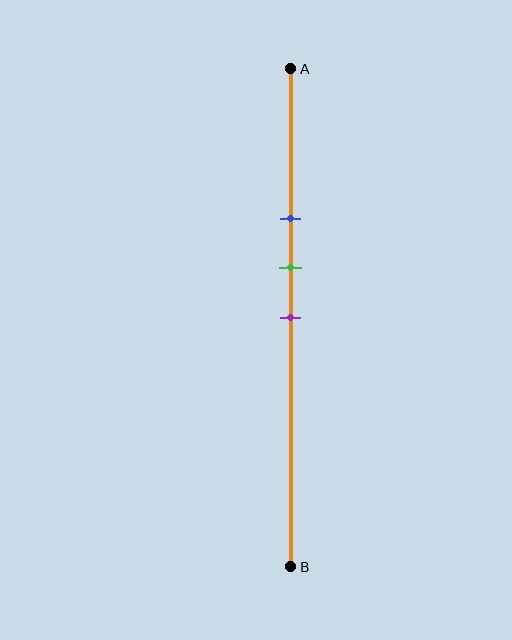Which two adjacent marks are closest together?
The green and purple marks are the closest adjacent pair.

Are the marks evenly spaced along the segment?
Yes, the marks are approximately evenly spaced.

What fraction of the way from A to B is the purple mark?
The purple mark is approximately 50% (0.5) of the way from A to B.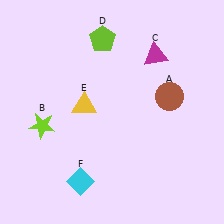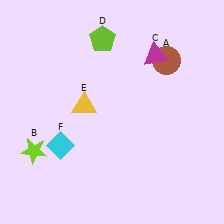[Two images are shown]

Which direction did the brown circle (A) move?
The brown circle (A) moved up.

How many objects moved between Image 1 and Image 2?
3 objects moved between the two images.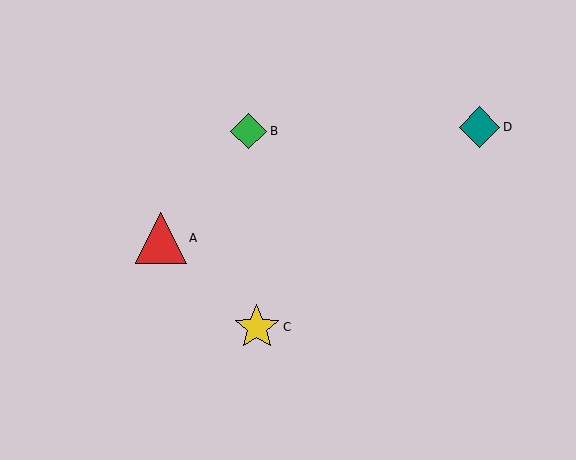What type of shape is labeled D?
Shape D is a teal diamond.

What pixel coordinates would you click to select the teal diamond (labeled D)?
Click at (480, 127) to select the teal diamond D.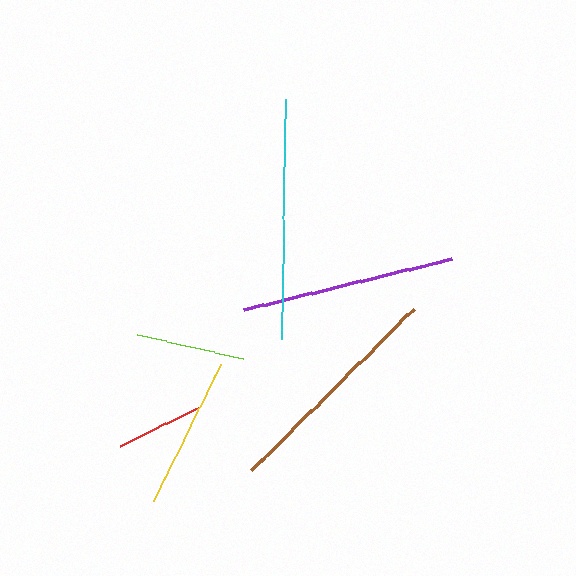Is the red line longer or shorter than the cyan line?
The cyan line is longer than the red line.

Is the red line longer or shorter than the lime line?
The lime line is longer than the red line.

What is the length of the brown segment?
The brown segment is approximately 229 pixels long.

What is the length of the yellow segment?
The yellow segment is approximately 153 pixels long.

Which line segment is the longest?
The cyan line is the longest at approximately 240 pixels.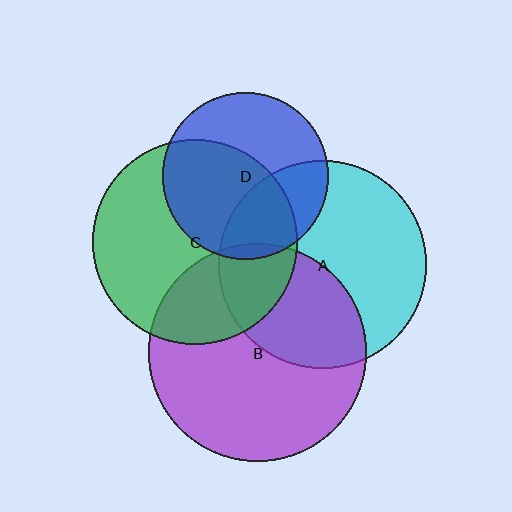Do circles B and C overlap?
Yes.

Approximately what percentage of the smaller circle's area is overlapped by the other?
Approximately 30%.